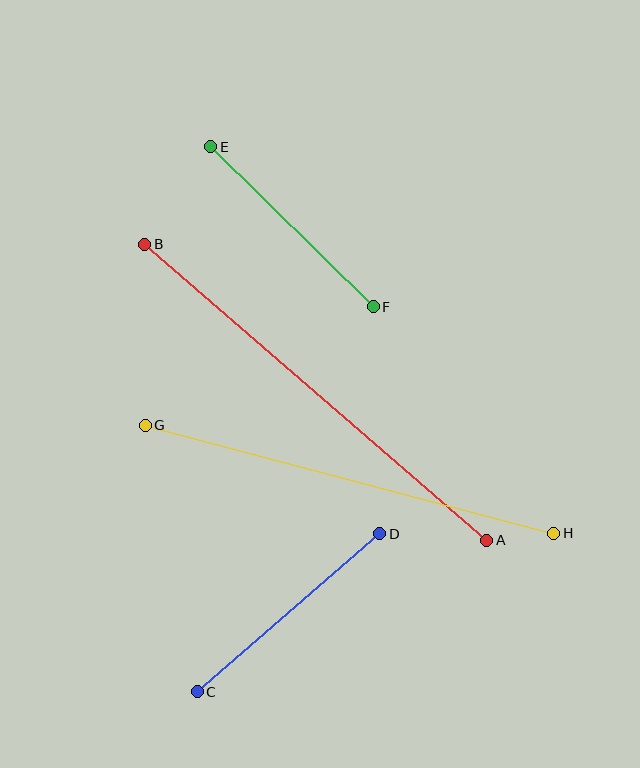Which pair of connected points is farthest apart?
Points A and B are farthest apart.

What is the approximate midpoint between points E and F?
The midpoint is at approximately (292, 227) pixels.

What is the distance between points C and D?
The distance is approximately 241 pixels.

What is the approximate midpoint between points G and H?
The midpoint is at approximately (349, 479) pixels.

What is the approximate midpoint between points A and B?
The midpoint is at approximately (316, 392) pixels.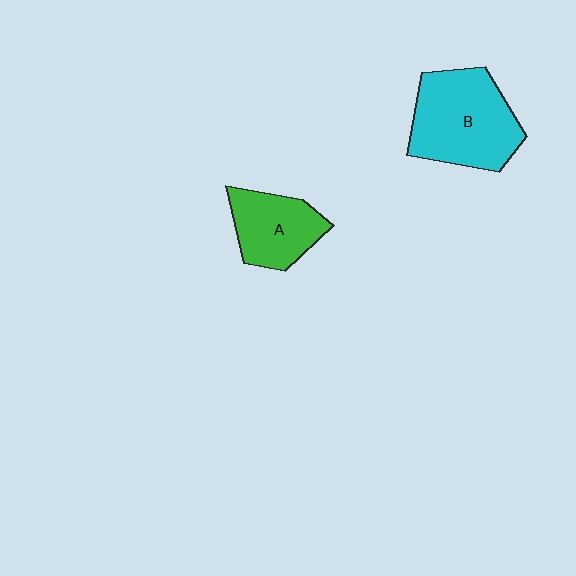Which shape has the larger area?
Shape B (cyan).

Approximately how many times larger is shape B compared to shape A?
Approximately 1.6 times.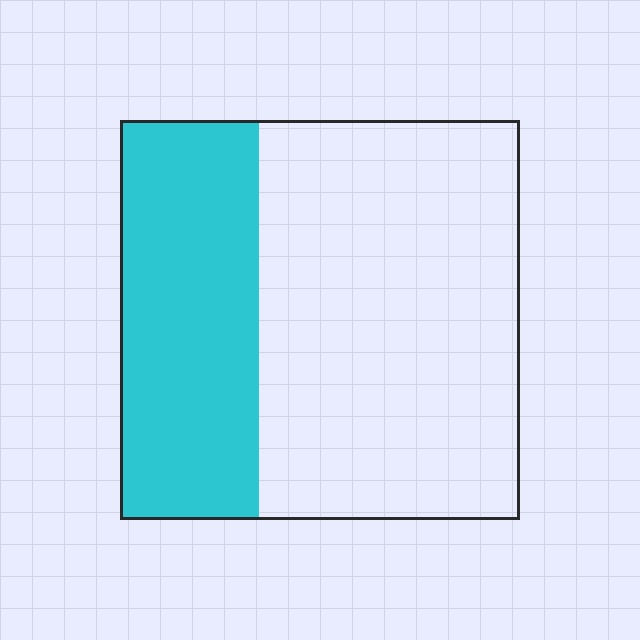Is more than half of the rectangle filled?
No.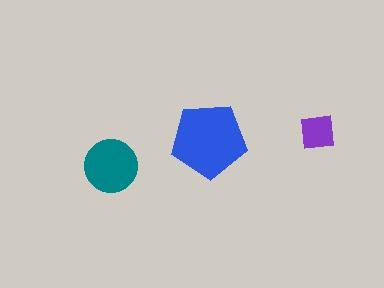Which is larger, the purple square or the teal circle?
The teal circle.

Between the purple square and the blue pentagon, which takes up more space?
The blue pentagon.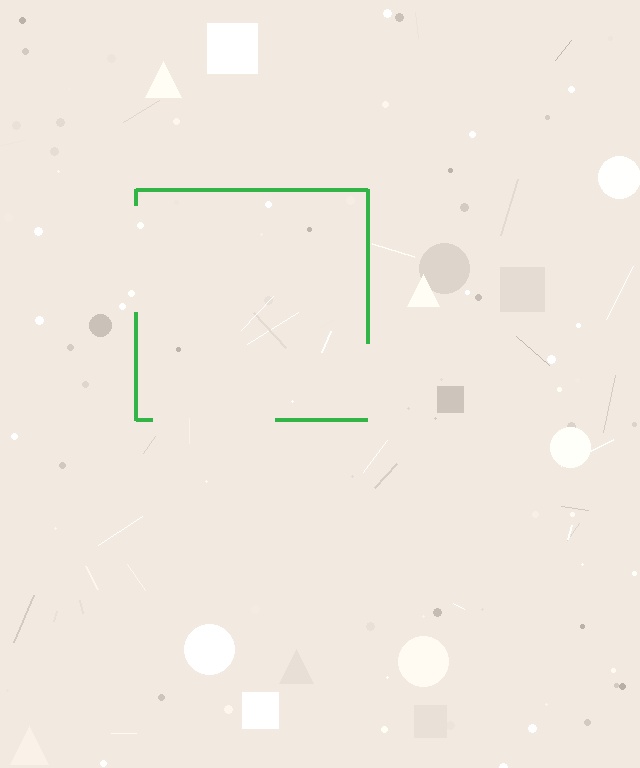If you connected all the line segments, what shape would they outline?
They would outline a square.